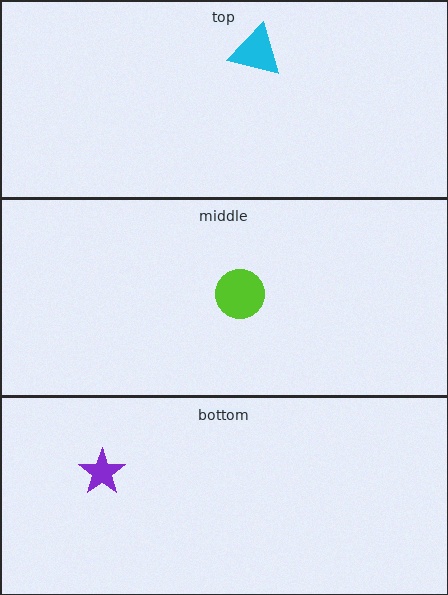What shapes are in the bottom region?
The purple star.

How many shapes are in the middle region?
1.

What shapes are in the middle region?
The lime circle.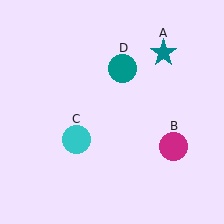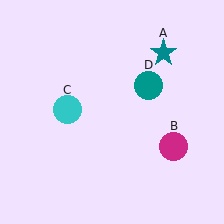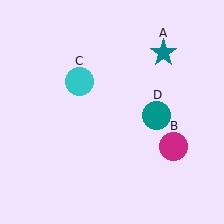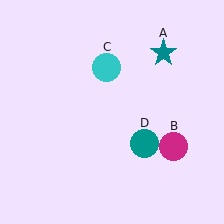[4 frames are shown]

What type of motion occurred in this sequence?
The cyan circle (object C), teal circle (object D) rotated clockwise around the center of the scene.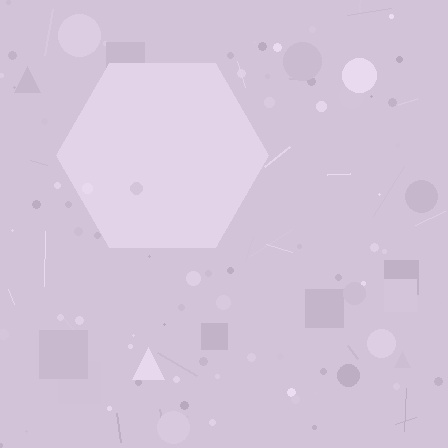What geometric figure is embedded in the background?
A hexagon is embedded in the background.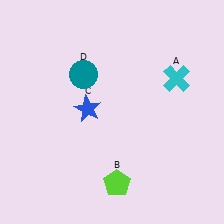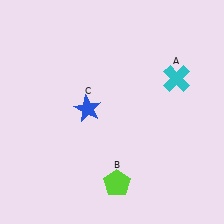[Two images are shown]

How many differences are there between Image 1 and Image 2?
There is 1 difference between the two images.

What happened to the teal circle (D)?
The teal circle (D) was removed in Image 2. It was in the top-left area of Image 1.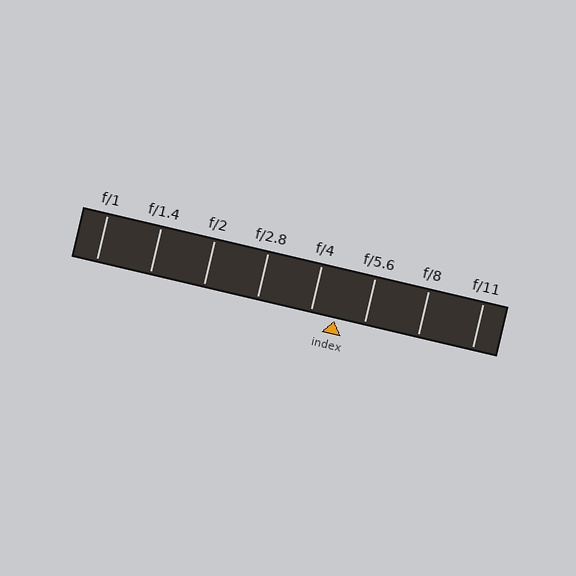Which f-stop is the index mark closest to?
The index mark is closest to f/4.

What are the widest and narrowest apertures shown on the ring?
The widest aperture shown is f/1 and the narrowest is f/11.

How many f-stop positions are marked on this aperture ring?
There are 8 f-stop positions marked.